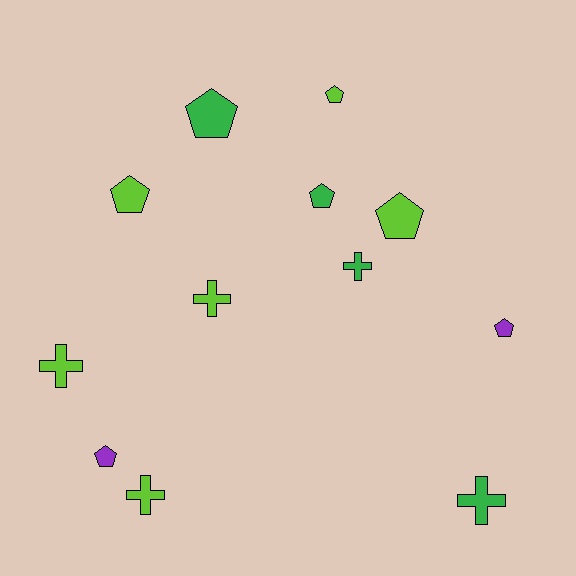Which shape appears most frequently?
Pentagon, with 7 objects.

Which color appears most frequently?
Lime, with 6 objects.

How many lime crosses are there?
There are 3 lime crosses.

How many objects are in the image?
There are 12 objects.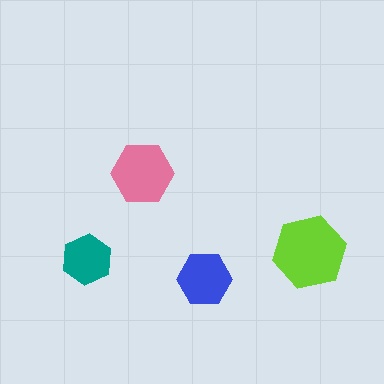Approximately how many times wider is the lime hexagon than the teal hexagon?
About 1.5 times wider.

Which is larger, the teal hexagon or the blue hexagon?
The blue one.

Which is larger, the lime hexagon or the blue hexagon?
The lime one.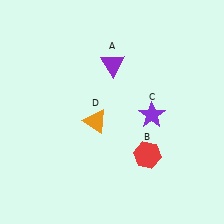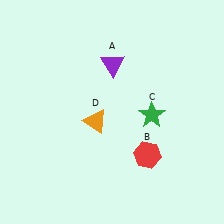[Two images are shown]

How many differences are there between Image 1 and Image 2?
There is 1 difference between the two images.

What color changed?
The star (C) changed from purple in Image 1 to green in Image 2.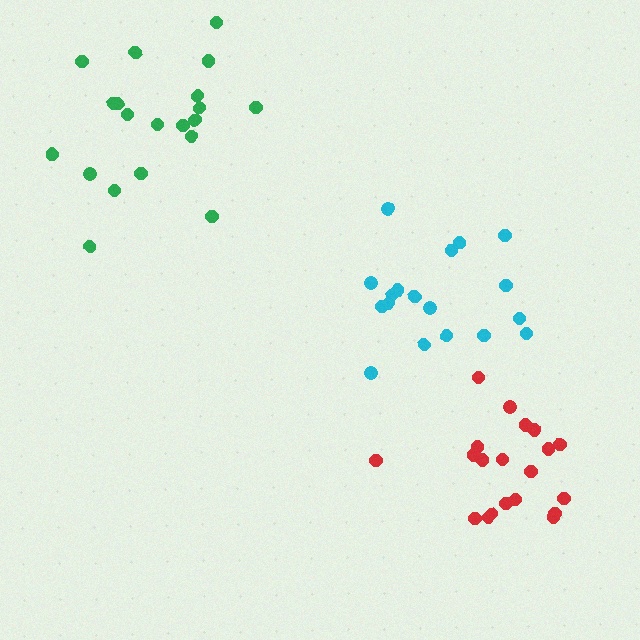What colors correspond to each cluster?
The clusters are colored: green, cyan, red.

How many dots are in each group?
Group 1: 20 dots, Group 2: 18 dots, Group 3: 20 dots (58 total).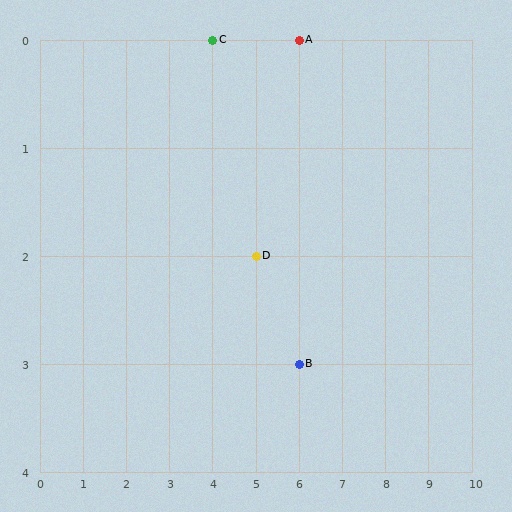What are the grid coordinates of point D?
Point D is at grid coordinates (5, 2).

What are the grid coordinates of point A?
Point A is at grid coordinates (6, 0).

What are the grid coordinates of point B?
Point B is at grid coordinates (6, 3).